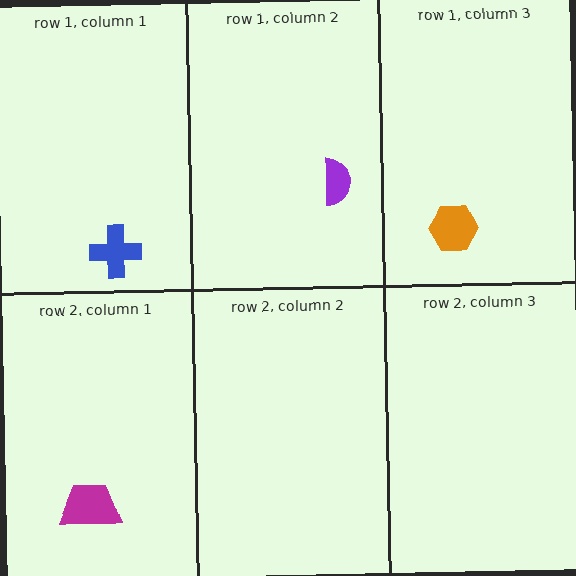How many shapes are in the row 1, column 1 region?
1.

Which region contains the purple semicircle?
The row 1, column 2 region.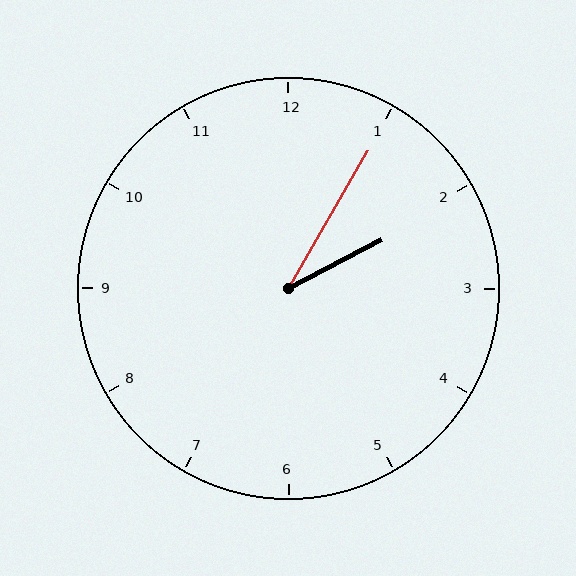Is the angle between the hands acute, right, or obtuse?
It is acute.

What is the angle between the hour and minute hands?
Approximately 32 degrees.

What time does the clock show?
2:05.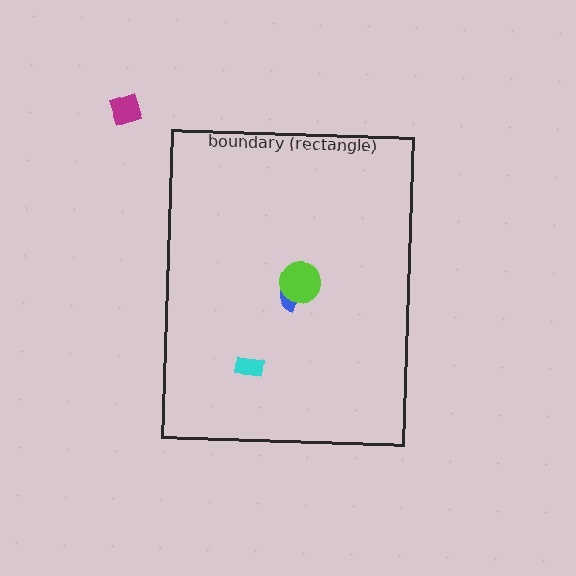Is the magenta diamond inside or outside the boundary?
Outside.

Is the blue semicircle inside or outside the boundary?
Inside.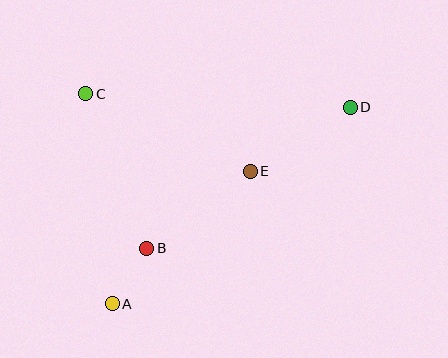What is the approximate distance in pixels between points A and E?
The distance between A and E is approximately 191 pixels.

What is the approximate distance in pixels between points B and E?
The distance between B and E is approximately 129 pixels.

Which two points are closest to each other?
Points A and B are closest to each other.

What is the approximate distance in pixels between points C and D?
The distance between C and D is approximately 265 pixels.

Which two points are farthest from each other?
Points A and D are farthest from each other.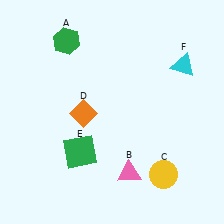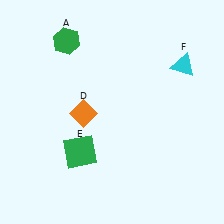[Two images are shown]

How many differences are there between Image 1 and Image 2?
There are 2 differences between the two images.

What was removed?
The yellow circle (C), the pink triangle (B) were removed in Image 2.